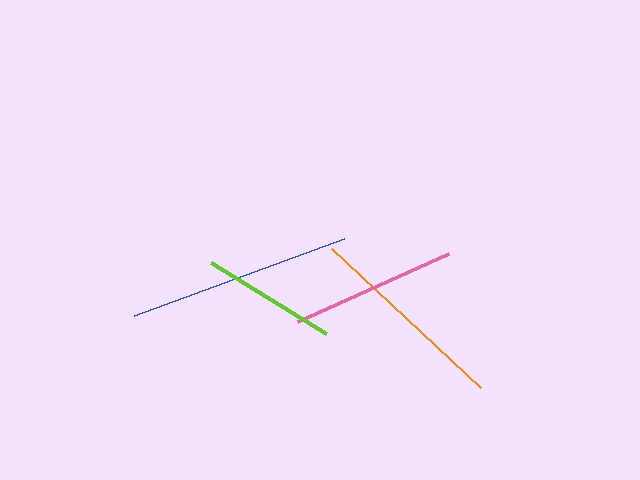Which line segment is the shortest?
The lime line is the shortest at approximately 135 pixels.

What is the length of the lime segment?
The lime segment is approximately 135 pixels long.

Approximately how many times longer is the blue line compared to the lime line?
The blue line is approximately 1.7 times the length of the lime line.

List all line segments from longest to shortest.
From longest to shortest: blue, orange, pink, lime.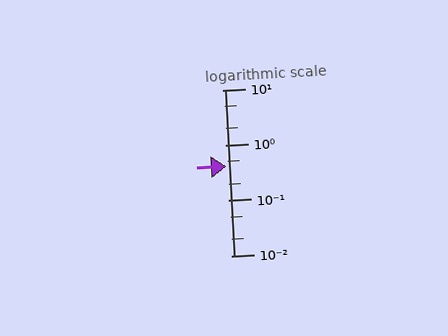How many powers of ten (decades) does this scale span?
The scale spans 3 decades, from 0.01 to 10.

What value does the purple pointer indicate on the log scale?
The pointer indicates approximately 0.42.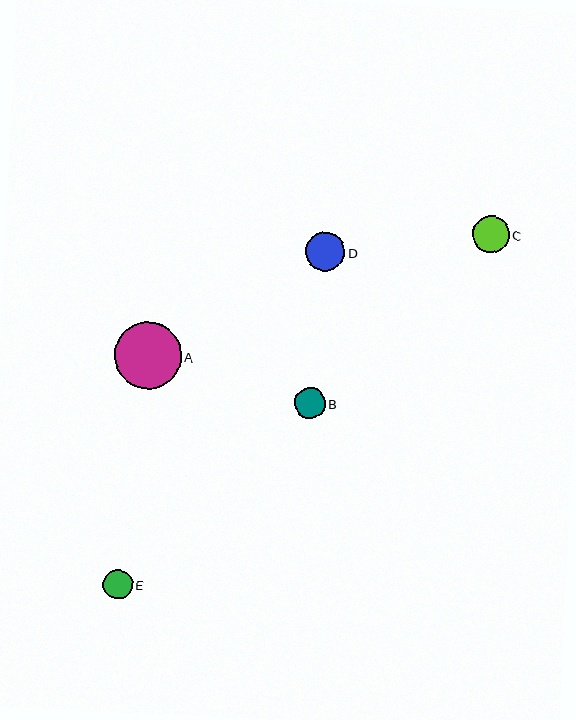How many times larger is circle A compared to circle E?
Circle A is approximately 2.2 times the size of circle E.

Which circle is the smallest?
Circle E is the smallest with a size of approximately 30 pixels.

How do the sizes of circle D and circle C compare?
Circle D and circle C are approximately the same size.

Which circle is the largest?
Circle A is the largest with a size of approximately 67 pixels.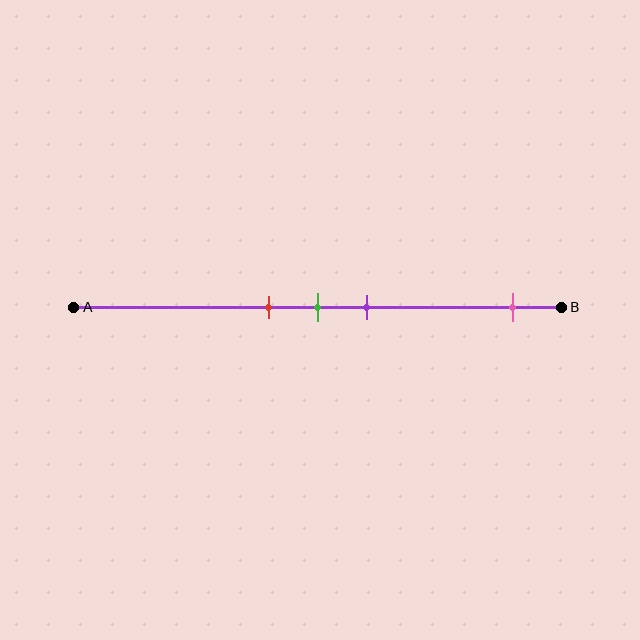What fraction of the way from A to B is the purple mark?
The purple mark is approximately 60% (0.6) of the way from A to B.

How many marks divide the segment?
There are 4 marks dividing the segment.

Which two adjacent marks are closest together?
The red and green marks are the closest adjacent pair.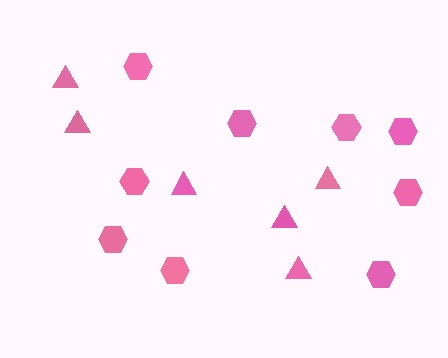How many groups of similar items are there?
There are 2 groups: one group of triangles (6) and one group of hexagons (9).